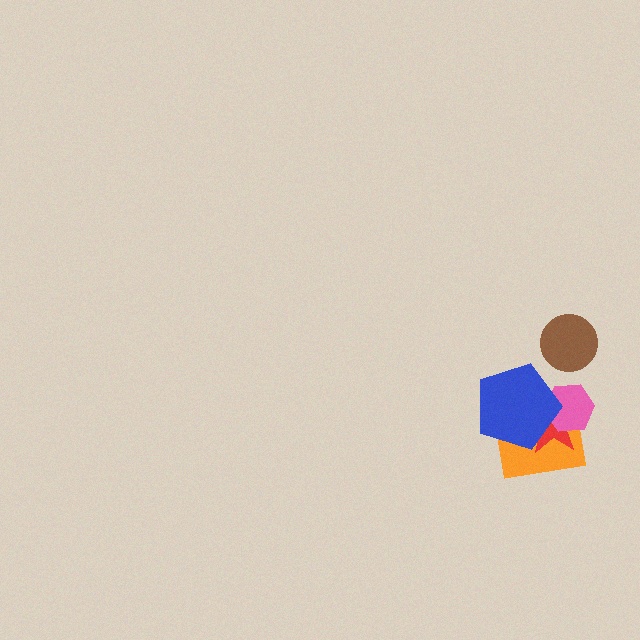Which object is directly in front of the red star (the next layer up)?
The pink hexagon is directly in front of the red star.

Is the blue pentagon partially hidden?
No, no other shape covers it.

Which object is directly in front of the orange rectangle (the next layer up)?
The red star is directly in front of the orange rectangle.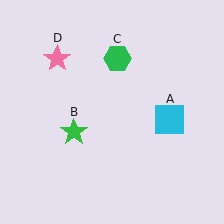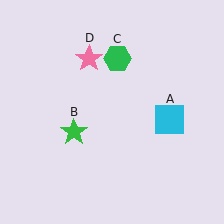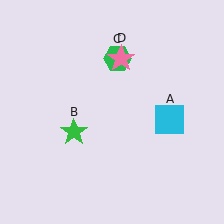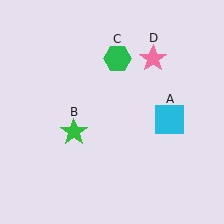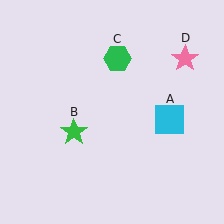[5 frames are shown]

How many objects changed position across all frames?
1 object changed position: pink star (object D).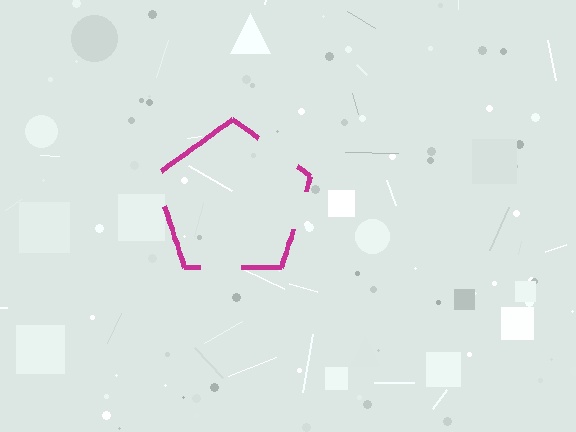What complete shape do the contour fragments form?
The contour fragments form a pentagon.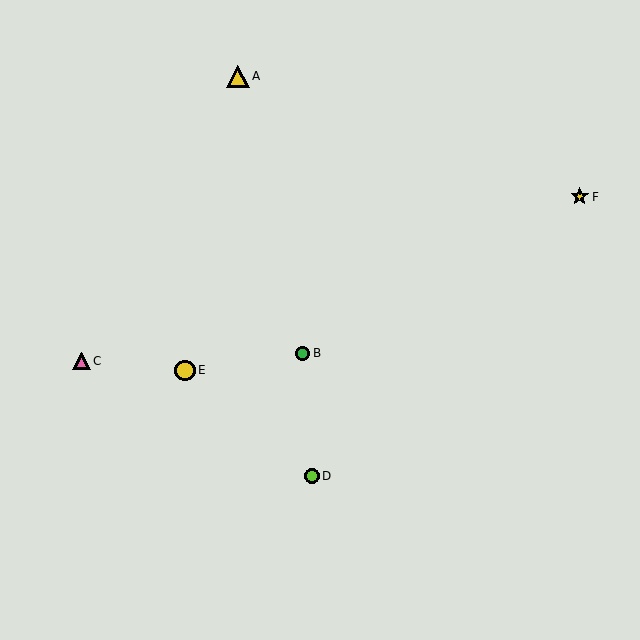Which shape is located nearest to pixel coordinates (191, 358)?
The yellow circle (labeled E) at (185, 370) is nearest to that location.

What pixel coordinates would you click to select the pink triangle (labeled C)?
Click at (81, 361) to select the pink triangle C.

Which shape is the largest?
The yellow triangle (labeled A) is the largest.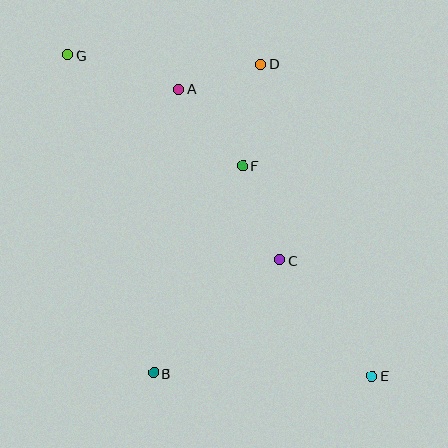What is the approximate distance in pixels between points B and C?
The distance between B and C is approximately 169 pixels.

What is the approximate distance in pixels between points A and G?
The distance between A and G is approximately 116 pixels.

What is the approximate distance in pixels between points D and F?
The distance between D and F is approximately 103 pixels.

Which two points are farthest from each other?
Points E and G are farthest from each other.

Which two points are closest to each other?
Points A and D are closest to each other.